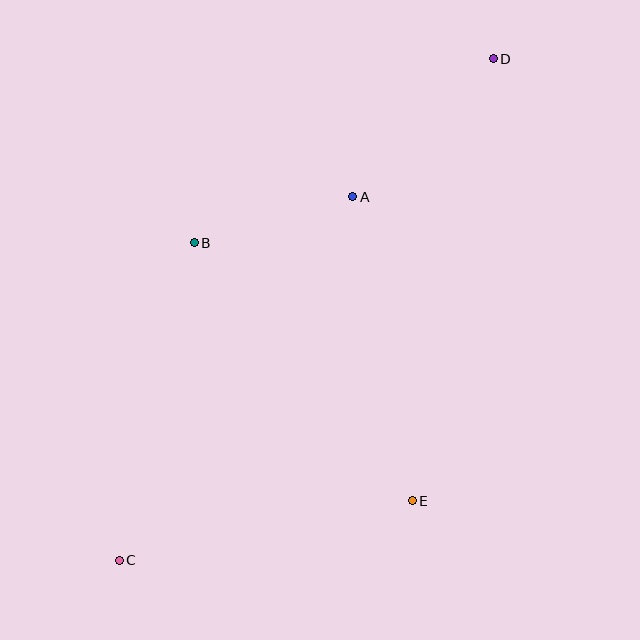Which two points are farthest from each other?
Points C and D are farthest from each other.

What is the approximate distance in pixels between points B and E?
The distance between B and E is approximately 338 pixels.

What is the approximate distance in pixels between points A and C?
The distance between A and C is approximately 432 pixels.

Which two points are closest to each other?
Points A and B are closest to each other.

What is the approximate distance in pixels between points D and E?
The distance between D and E is approximately 449 pixels.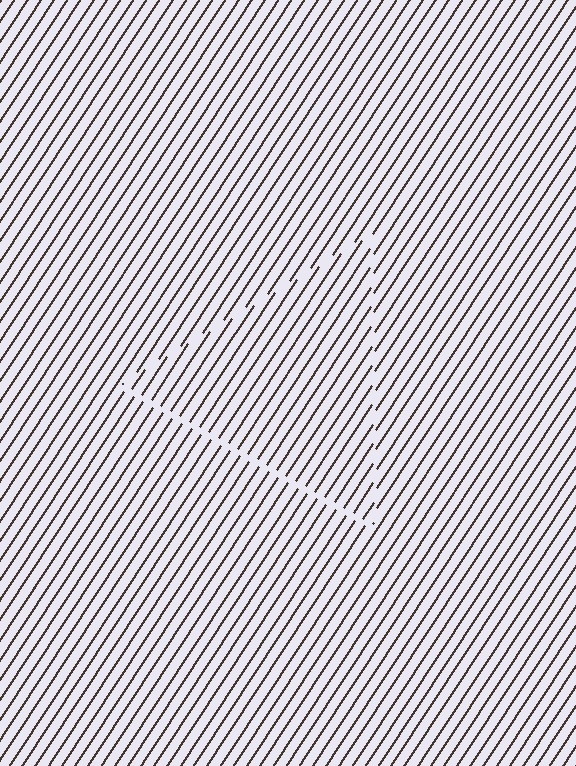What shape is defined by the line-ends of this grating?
An illusory triangle. The interior of the shape contains the same grating, shifted by half a period — the contour is defined by the phase discontinuity where line-ends from the inner and outer gratings abut.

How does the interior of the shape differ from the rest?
The interior of the shape contains the same grating, shifted by half a period — the contour is defined by the phase discontinuity where line-ends from the inner and outer gratings abut.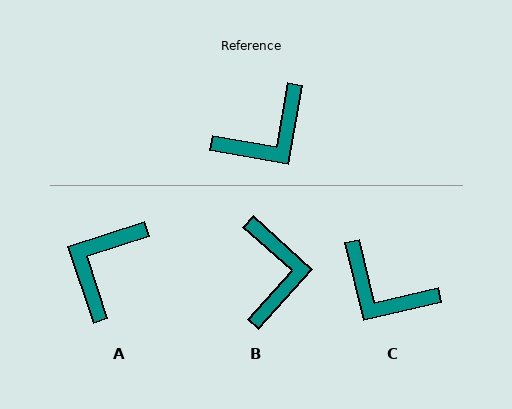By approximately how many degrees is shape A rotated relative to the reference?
Approximately 152 degrees clockwise.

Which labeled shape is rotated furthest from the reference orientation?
A, about 152 degrees away.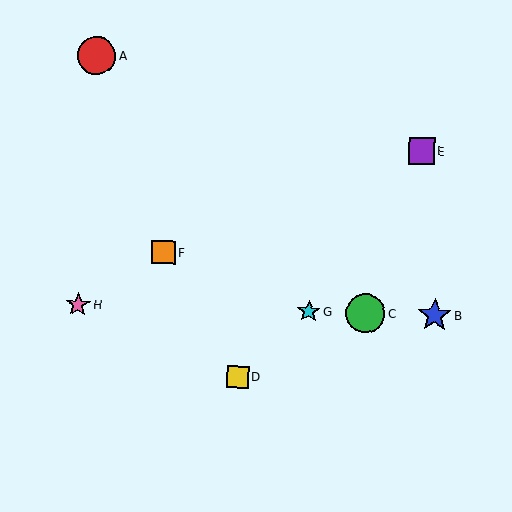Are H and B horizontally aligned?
Yes, both are at y≈305.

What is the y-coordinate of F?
Object F is at y≈252.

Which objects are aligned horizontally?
Objects B, C, G, H are aligned horizontally.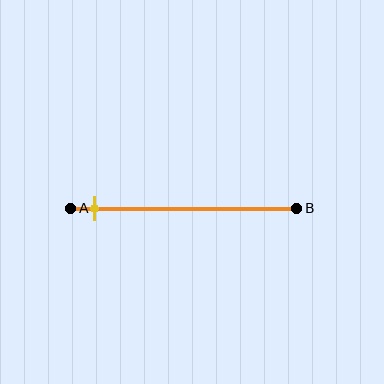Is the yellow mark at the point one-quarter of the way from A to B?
No, the mark is at about 10% from A, not at the 25% one-quarter point.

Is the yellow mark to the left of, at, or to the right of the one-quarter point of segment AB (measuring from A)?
The yellow mark is to the left of the one-quarter point of segment AB.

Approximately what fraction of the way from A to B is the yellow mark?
The yellow mark is approximately 10% of the way from A to B.